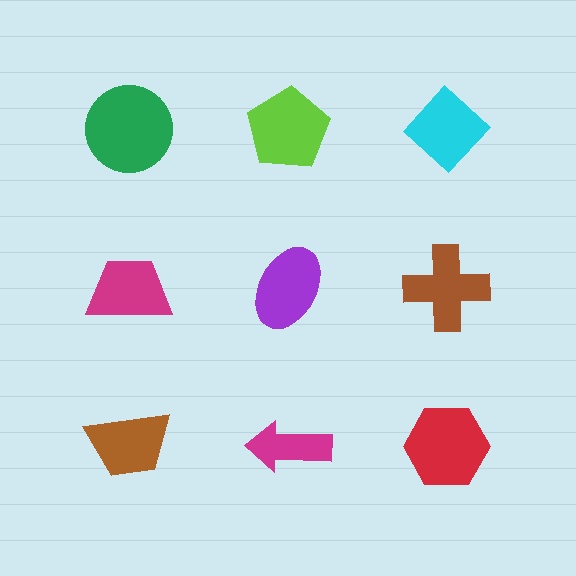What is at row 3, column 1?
A brown trapezoid.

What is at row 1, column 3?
A cyan diamond.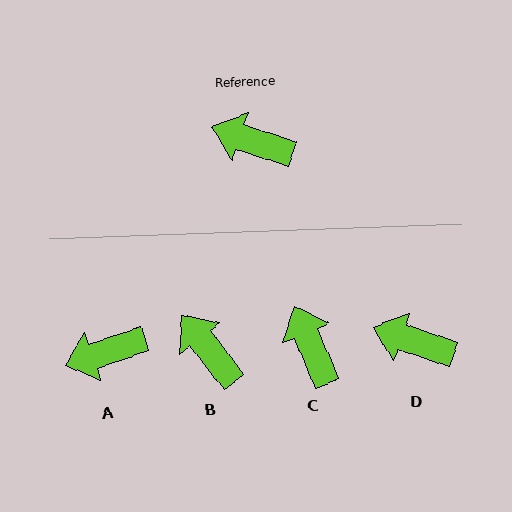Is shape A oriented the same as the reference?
No, it is off by about 38 degrees.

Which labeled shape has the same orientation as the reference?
D.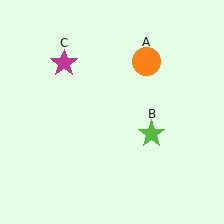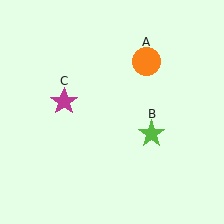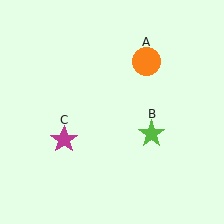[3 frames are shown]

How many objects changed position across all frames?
1 object changed position: magenta star (object C).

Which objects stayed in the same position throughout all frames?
Orange circle (object A) and lime star (object B) remained stationary.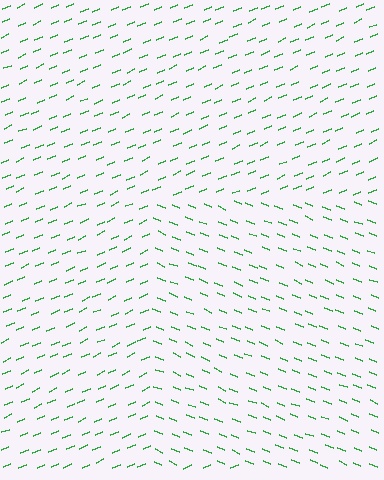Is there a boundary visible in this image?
Yes, there is a texture boundary formed by a change in line orientation.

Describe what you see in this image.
The image is filled with small green line segments. A rectangle region in the image has lines oriented differently from the surrounding lines, creating a visible texture boundary.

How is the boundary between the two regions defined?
The boundary is defined purely by a change in line orientation (approximately 45 degrees difference). All lines are the same color and thickness.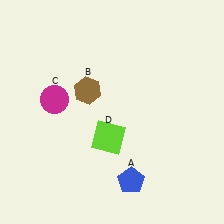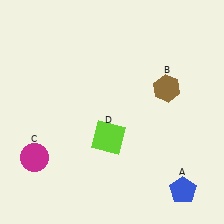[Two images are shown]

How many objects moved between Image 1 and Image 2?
3 objects moved between the two images.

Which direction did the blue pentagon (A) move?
The blue pentagon (A) moved right.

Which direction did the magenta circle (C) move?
The magenta circle (C) moved down.